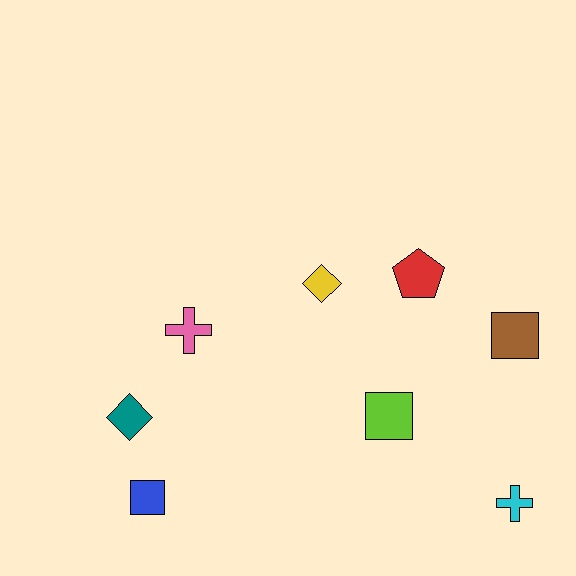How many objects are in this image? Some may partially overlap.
There are 8 objects.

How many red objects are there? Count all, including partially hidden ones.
There is 1 red object.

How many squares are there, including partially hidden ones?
There are 3 squares.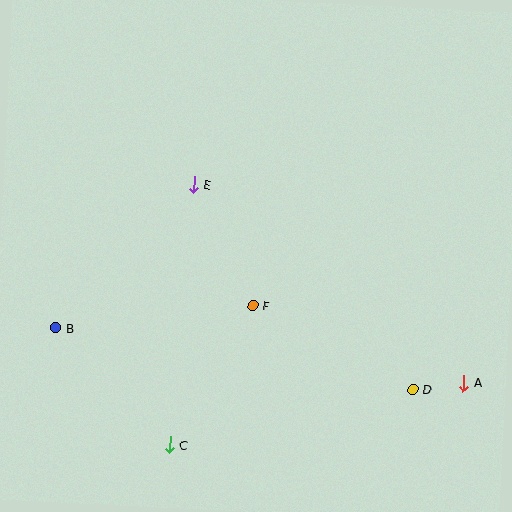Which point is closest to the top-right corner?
Point E is closest to the top-right corner.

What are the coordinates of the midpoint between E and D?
The midpoint between E and D is at (303, 287).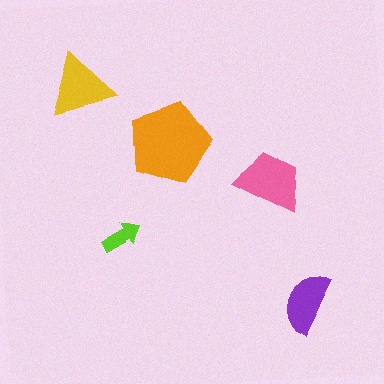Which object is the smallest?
The lime arrow.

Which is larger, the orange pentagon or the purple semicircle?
The orange pentagon.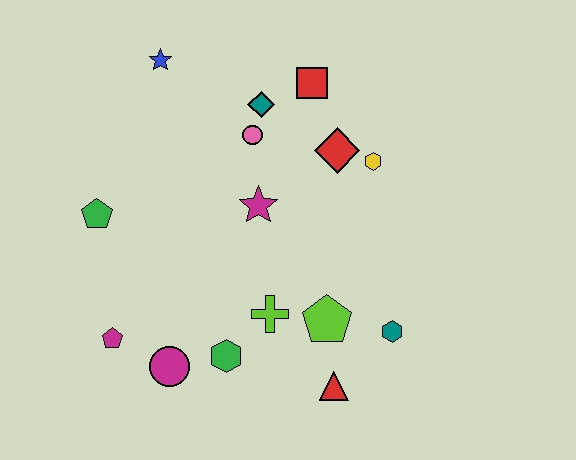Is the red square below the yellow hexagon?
No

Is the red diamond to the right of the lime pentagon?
Yes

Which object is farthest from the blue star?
The red triangle is farthest from the blue star.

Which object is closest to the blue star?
The teal diamond is closest to the blue star.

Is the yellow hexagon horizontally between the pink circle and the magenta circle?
No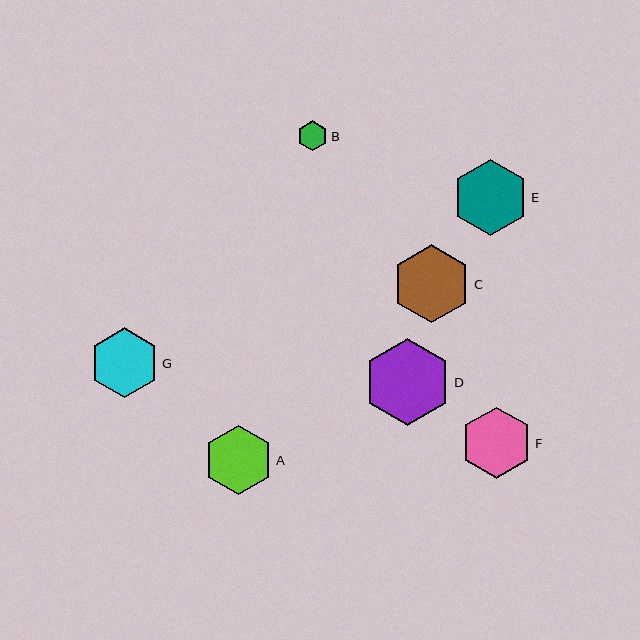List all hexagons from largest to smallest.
From largest to smallest: D, C, E, F, G, A, B.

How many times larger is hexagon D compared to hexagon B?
Hexagon D is approximately 2.9 times the size of hexagon B.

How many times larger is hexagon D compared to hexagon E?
Hexagon D is approximately 1.2 times the size of hexagon E.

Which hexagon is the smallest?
Hexagon B is the smallest with a size of approximately 30 pixels.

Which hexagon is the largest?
Hexagon D is the largest with a size of approximately 88 pixels.